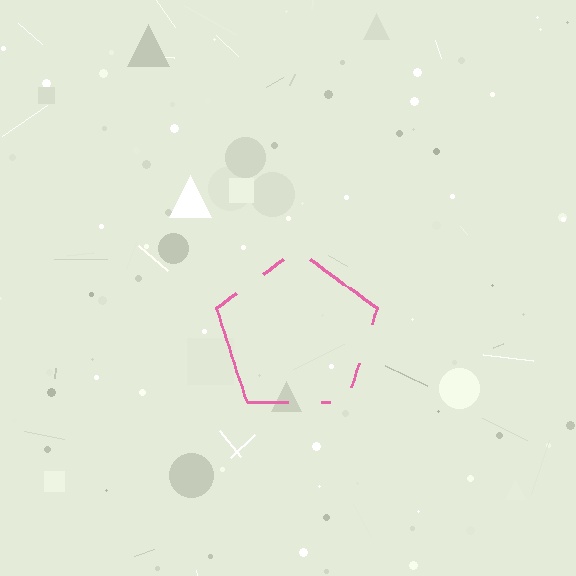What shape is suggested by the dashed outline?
The dashed outline suggests a pentagon.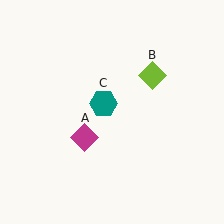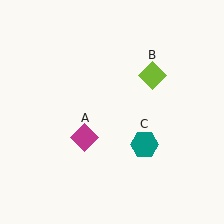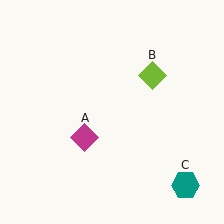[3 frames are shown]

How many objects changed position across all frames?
1 object changed position: teal hexagon (object C).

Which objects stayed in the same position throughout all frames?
Magenta diamond (object A) and lime diamond (object B) remained stationary.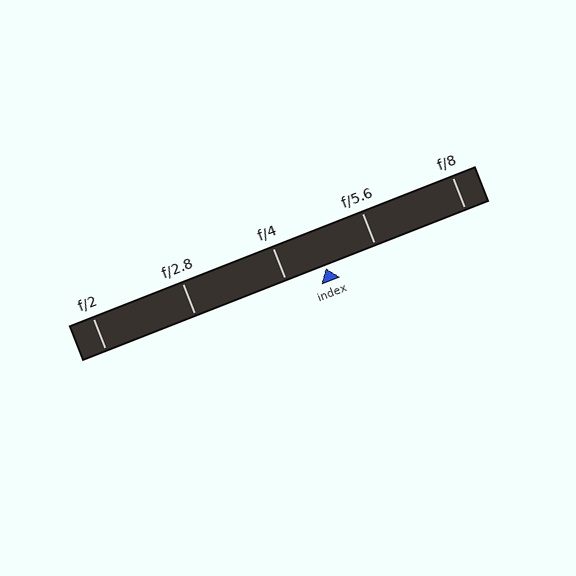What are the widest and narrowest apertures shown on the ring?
The widest aperture shown is f/2 and the narrowest is f/8.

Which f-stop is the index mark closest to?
The index mark is closest to f/4.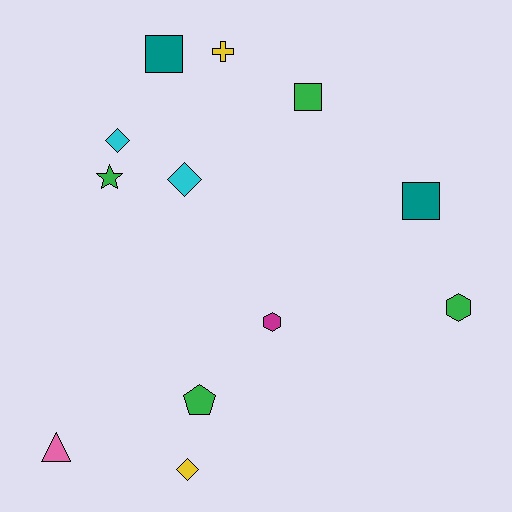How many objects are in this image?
There are 12 objects.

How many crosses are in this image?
There is 1 cross.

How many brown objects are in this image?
There are no brown objects.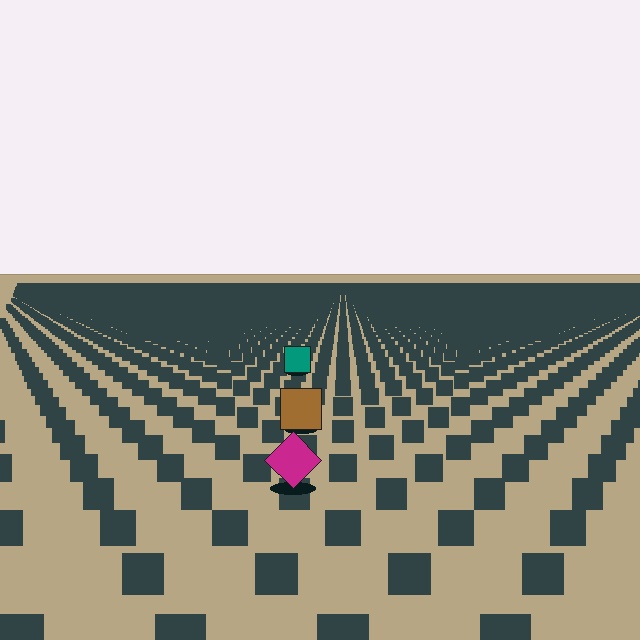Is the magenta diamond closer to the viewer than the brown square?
Yes. The magenta diamond is closer — you can tell from the texture gradient: the ground texture is coarser near it.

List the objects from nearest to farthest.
From nearest to farthest: the magenta diamond, the brown square, the teal square.